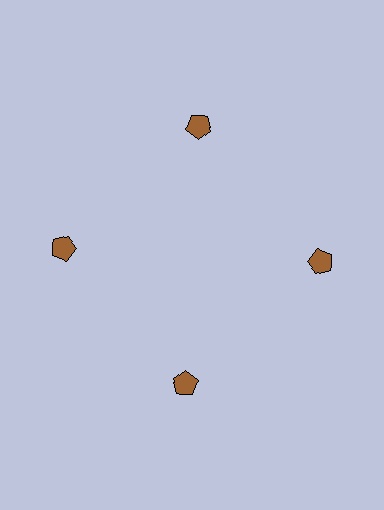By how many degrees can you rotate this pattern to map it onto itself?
The pattern maps onto itself every 90 degrees of rotation.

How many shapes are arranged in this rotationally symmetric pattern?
There are 4 shapes, arranged in 4 groups of 1.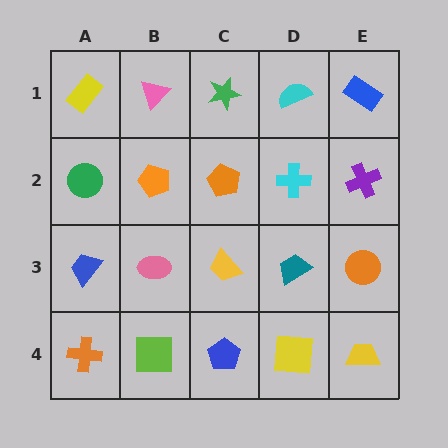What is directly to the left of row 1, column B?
A yellow rectangle.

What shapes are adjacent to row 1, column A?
A green circle (row 2, column A), a pink triangle (row 1, column B).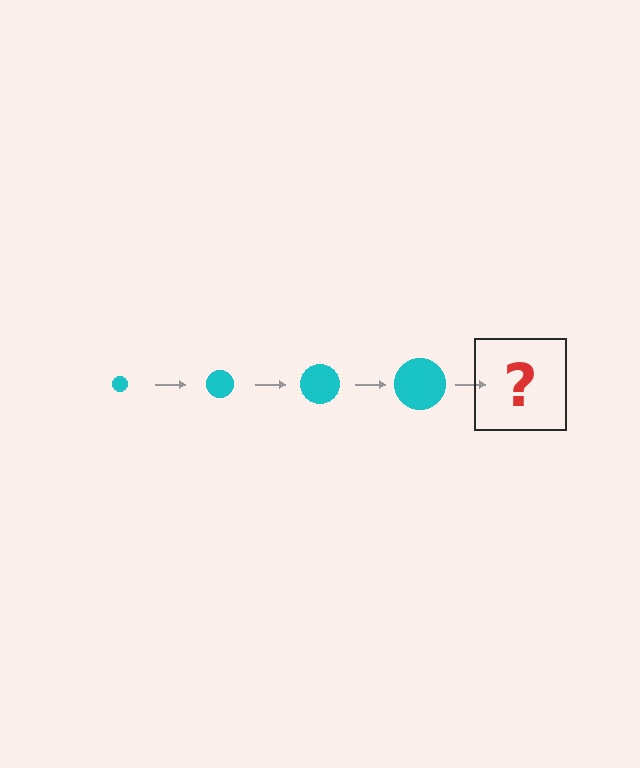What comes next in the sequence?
The next element should be a cyan circle, larger than the previous one.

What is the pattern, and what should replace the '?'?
The pattern is that the circle gets progressively larger each step. The '?' should be a cyan circle, larger than the previous one.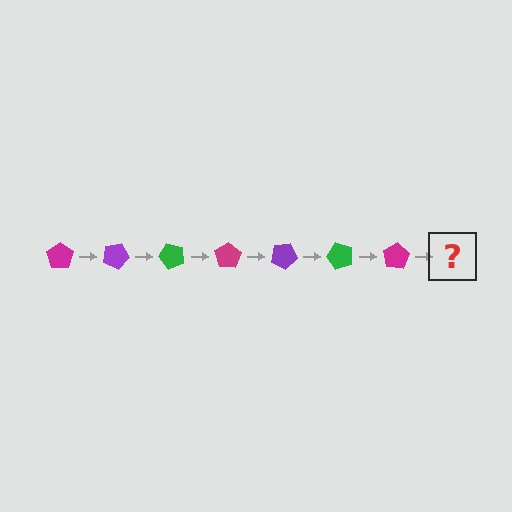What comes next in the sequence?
The next element should be a purple pentagon, rotated 175 degrees from the start.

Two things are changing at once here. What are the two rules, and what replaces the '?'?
The two rules are that it rotates 25 degrees each step and the color cycles through magenta, purple, and green. The '?' should be a purple pentagon, rotated 175 degrees from the start.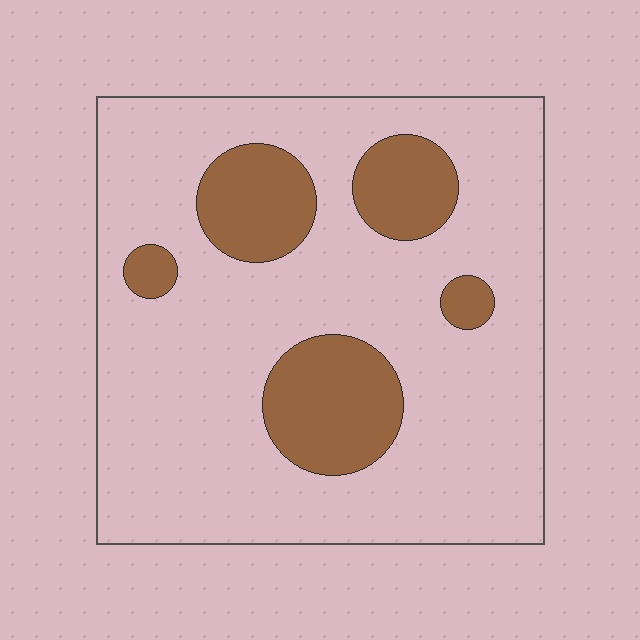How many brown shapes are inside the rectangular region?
5.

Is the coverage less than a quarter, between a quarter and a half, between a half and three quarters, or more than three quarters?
Less than a quarter.